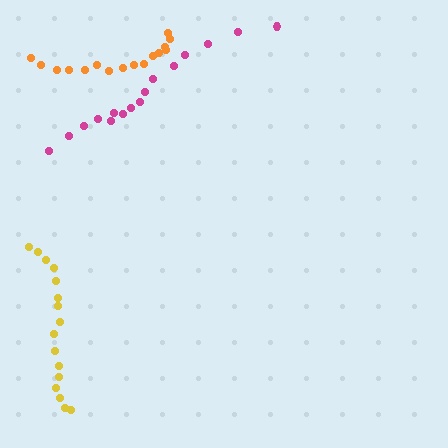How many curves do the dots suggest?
There are 3 distinct paths.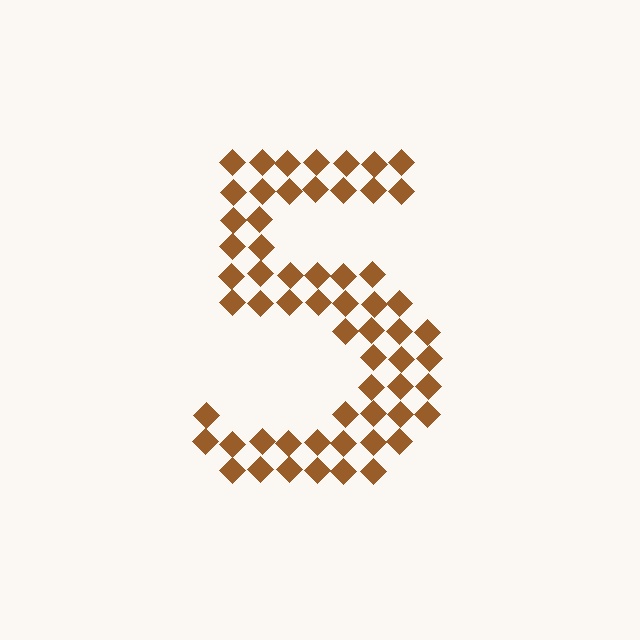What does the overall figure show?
The overall figure shows the digit 5.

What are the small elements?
The small elements are diamonds.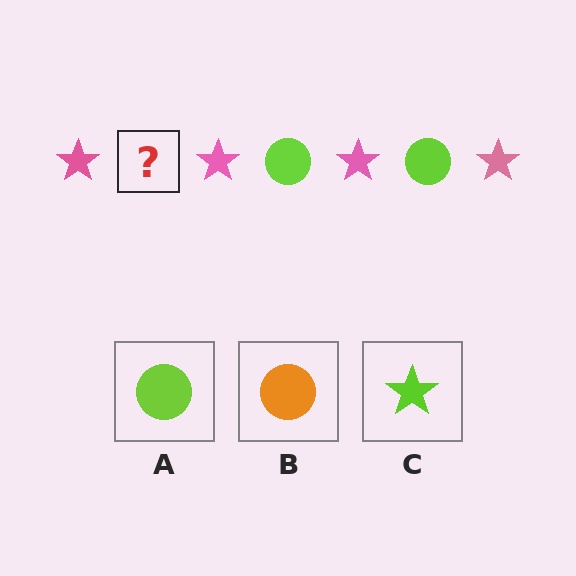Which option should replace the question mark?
Option A.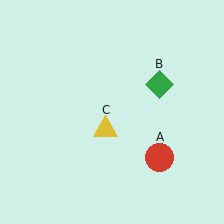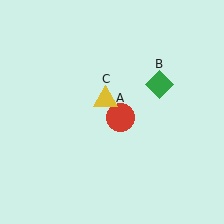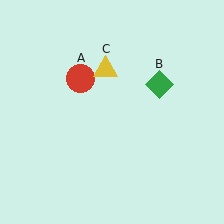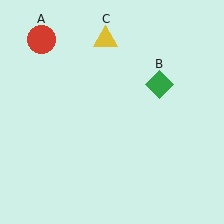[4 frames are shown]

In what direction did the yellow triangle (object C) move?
The yellow triangle (object C) moved up.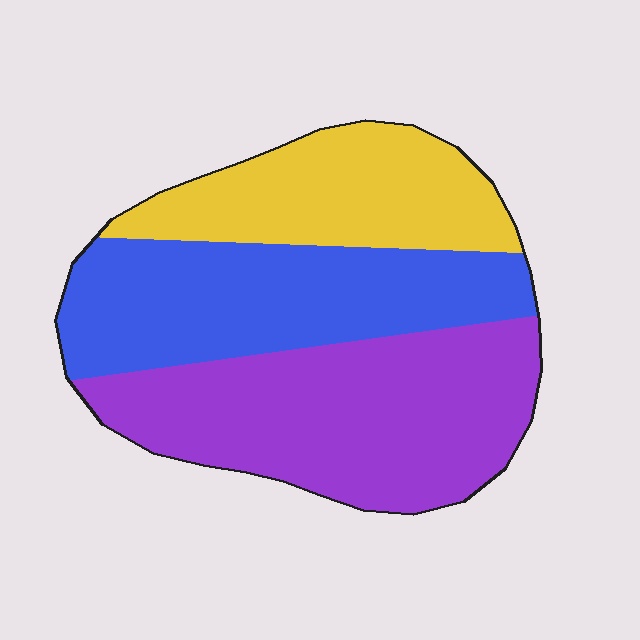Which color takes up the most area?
Purple, at roughly 40%.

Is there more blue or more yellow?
Blue.